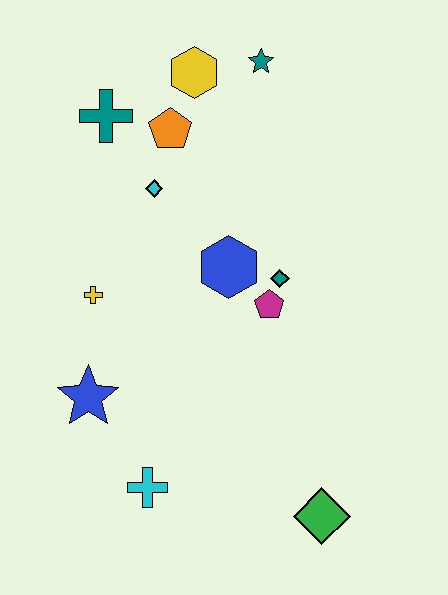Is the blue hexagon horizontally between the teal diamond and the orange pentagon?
Yes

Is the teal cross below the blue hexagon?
No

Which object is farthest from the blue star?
The teal star is farthest from the blue star.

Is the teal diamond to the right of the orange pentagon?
Yes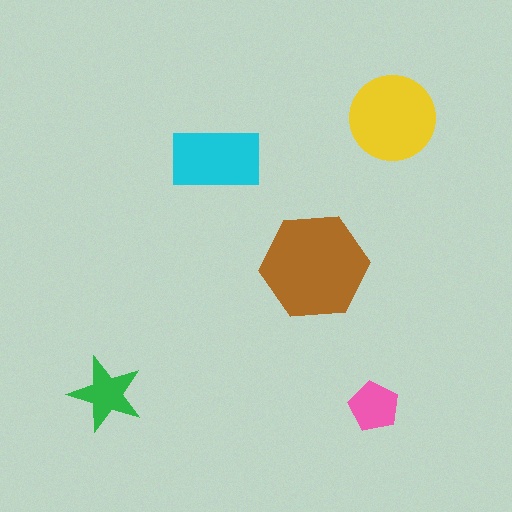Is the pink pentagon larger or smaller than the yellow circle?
Smaller.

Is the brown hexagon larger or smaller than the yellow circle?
Larger.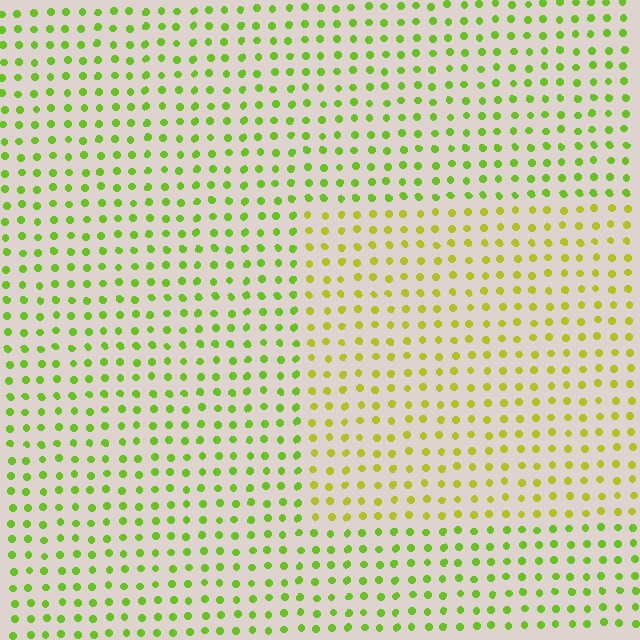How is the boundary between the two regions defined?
The boundary is defined purely by a slight shift in hue (about 28 degrees). Spacing, size, and orientation are identical on both sides.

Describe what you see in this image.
The image is filled with small lime elements in a uniform arrangement. A rectangle-shaped region is visible where the elements are tinted to a slightly different hue, forming a subtle color boundary.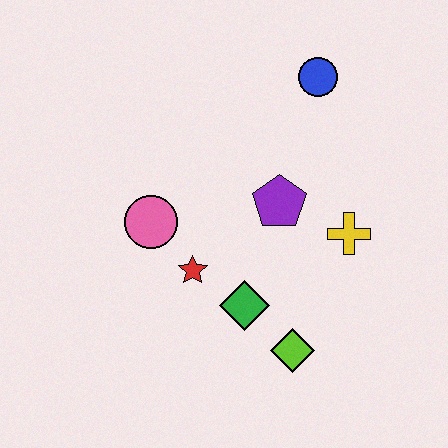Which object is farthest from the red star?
The blue circle is farthest from the red star.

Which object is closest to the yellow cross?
The purple pentagon is closest to the yellow cross.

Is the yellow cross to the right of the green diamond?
Yes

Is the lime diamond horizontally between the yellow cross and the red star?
Yes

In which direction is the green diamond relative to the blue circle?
The green diamond is below the blue circle.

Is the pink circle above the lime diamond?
Yes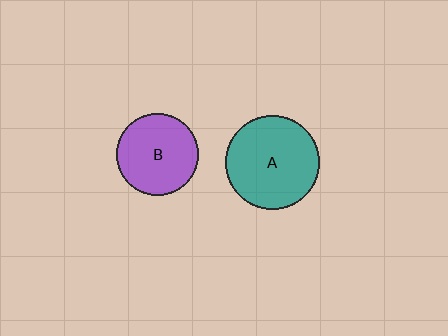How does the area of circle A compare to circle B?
Approximately 1.3 times.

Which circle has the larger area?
Circle A (teal).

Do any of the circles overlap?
No, none of the circles overlap.